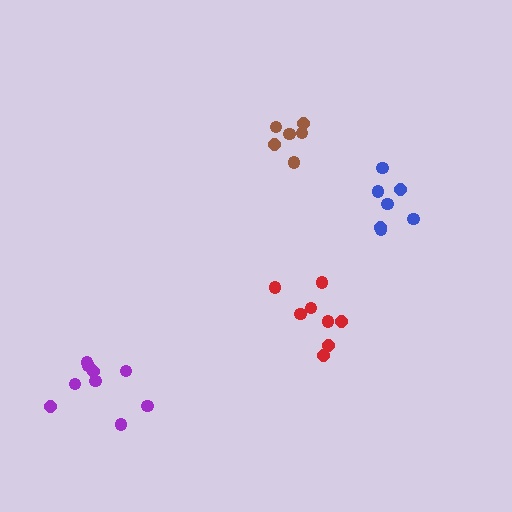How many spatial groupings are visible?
There are 4 spatial groupings.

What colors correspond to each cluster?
The clusters are colored: purple, blue, brown, red.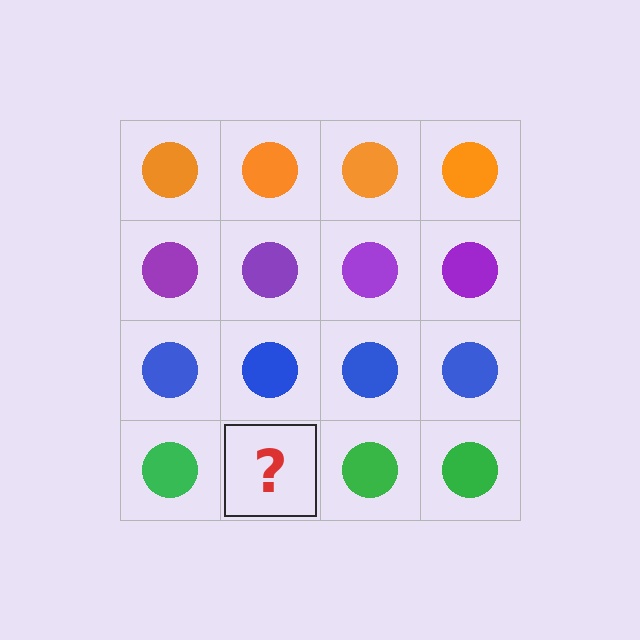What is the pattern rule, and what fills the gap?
The rule is that each row has a consistent color. The gap should be filled with a green circle.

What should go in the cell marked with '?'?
The missing cell should contain a green circle.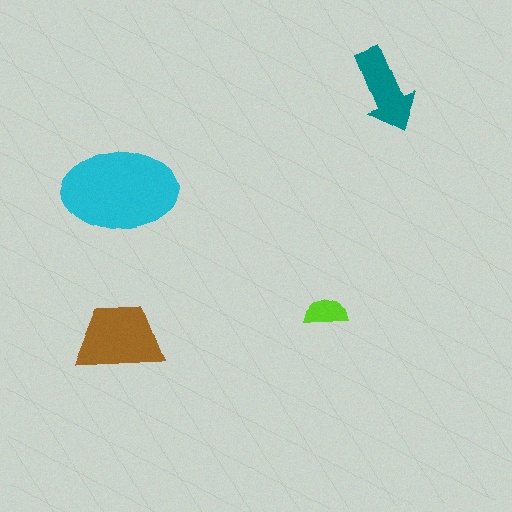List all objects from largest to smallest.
The cyan ellipse, the brown trapezoid, the teal arrow, the lime semicircle.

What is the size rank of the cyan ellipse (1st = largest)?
1st.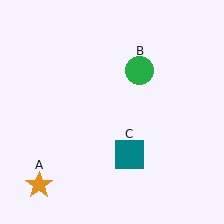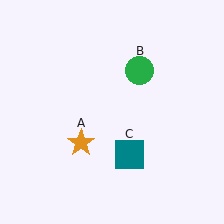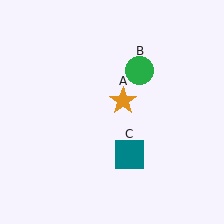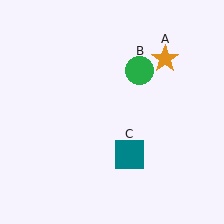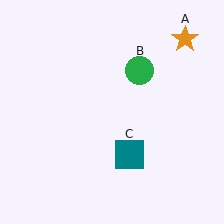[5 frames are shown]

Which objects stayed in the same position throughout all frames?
Green circle (object B) and teal square (object C) remained stationary.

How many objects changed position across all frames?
1 object changed position: orange star (object A).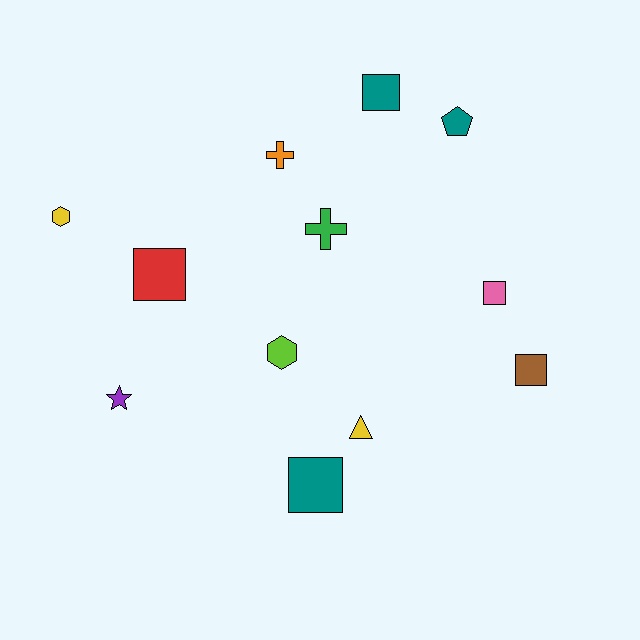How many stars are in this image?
There is 1 star.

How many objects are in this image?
There are 12 objects.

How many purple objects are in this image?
There is 1 purple object.